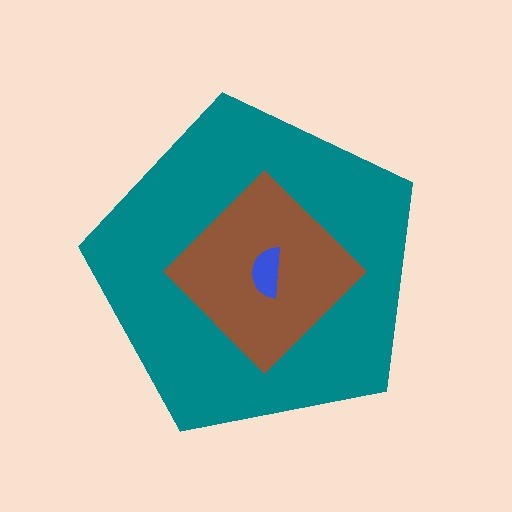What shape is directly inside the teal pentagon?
The brown diamond.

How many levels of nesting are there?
3.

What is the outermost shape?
The teal pentagon.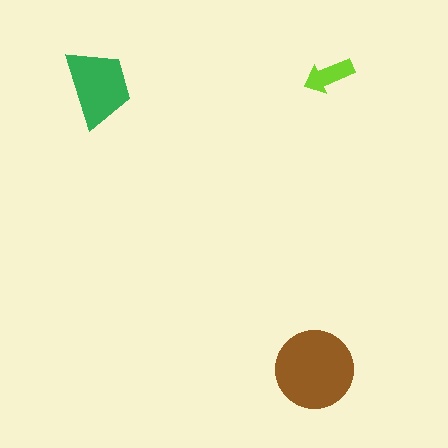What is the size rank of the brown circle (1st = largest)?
1st.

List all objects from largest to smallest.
The brown circle, the green trapezoid, the lime arrow.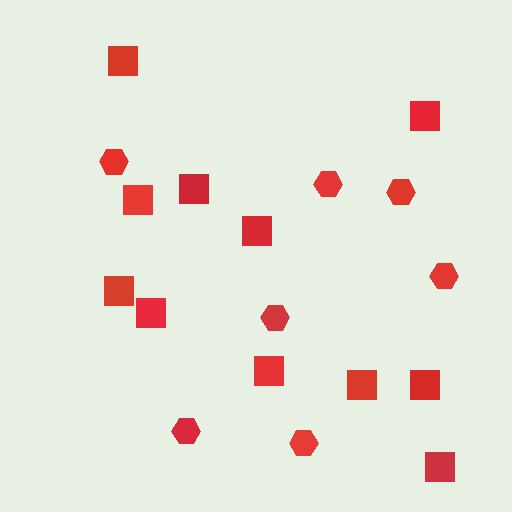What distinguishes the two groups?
There are 2 groups: one group of squares (11) and one group of hexagons (7).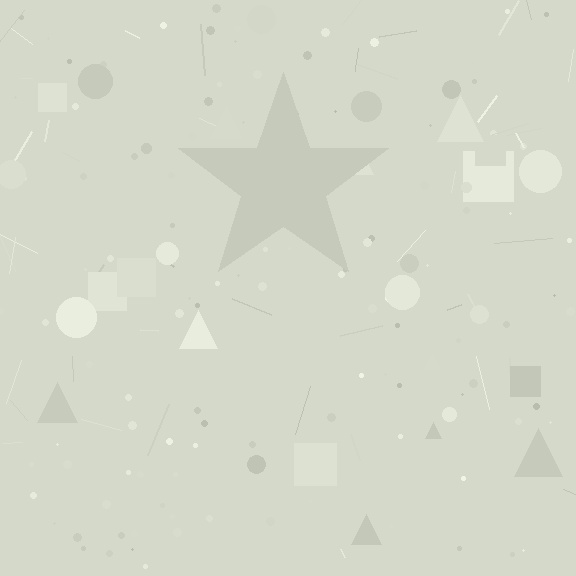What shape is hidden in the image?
A star is hidden in the image.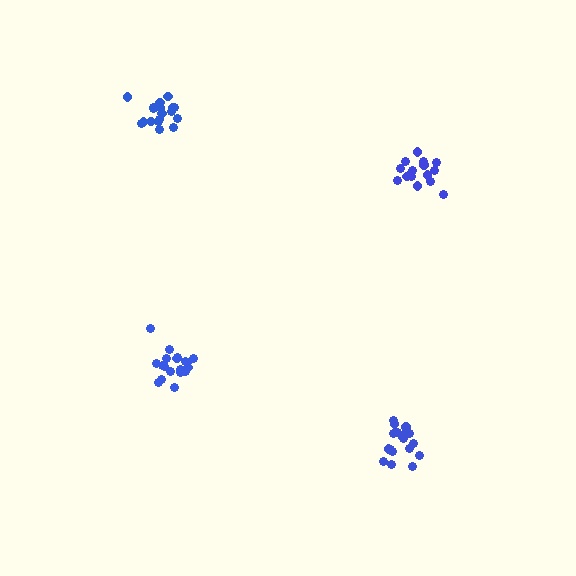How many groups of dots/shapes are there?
There are 4 groups.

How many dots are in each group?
Group 1: 16 dots, Group 2: 19 dots, Group 3: 18 dots, Group 4: 19 dots (72 total).